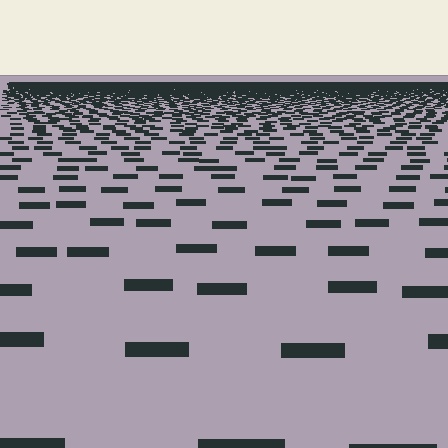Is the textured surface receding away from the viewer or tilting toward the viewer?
The surface is receding away from the viewer. Texture elements get smaller and denser toward the top.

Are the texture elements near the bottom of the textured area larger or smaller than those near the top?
Larger. Near the bottom, elements are closer to the viewer and appear at a bigger on-screen size.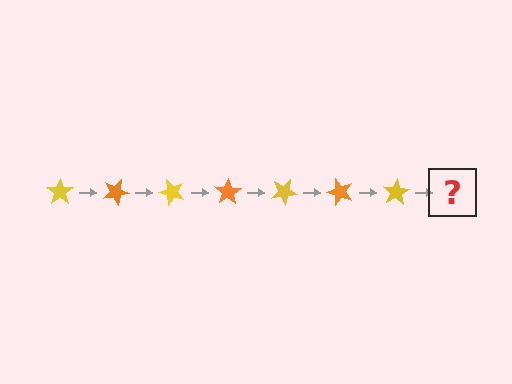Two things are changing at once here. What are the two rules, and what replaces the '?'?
The two rules are that it rotates 25 degrees each step and the color cycles through yellow and orange. The '?' should be an orange star, rotated 175 degrees from the start.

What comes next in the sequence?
The next element should be an orange star, rotated 175 degrees from the start.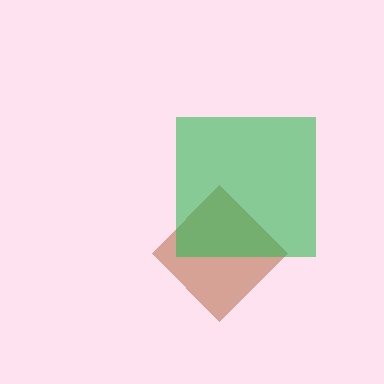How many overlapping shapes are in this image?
There are 2 overlapping shapes in the image.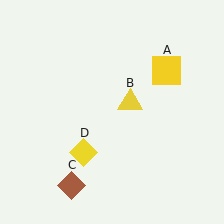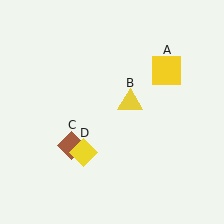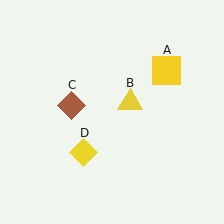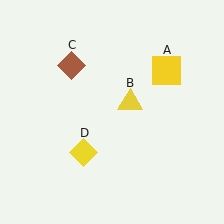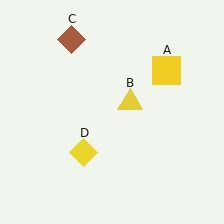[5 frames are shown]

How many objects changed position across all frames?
1 object changed position: brown diamond (object C).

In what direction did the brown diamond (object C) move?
The brown diamond (object C) moved up.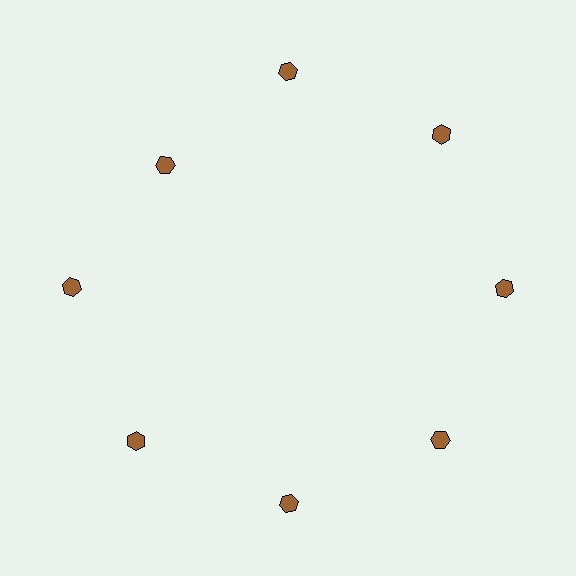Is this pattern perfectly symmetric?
No. The 8 brown hexagons are arranged in a ring, but one element near the 10 o'clock position is pulled inward toward the center, breaking the 8-fold rotational symmetry.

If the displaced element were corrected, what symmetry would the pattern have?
It would have 8-fold rotational symmetry — the pattern would map onto itself every 45 degrees.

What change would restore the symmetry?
The symmetry would be restored by moving it outward, back onto the ring so that all 8 hexagons sit at equal angles and equal distance from the center.